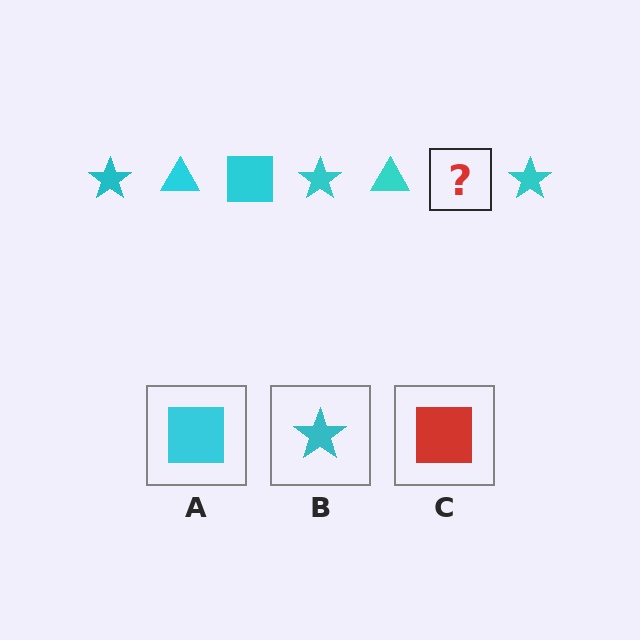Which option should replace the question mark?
Option A.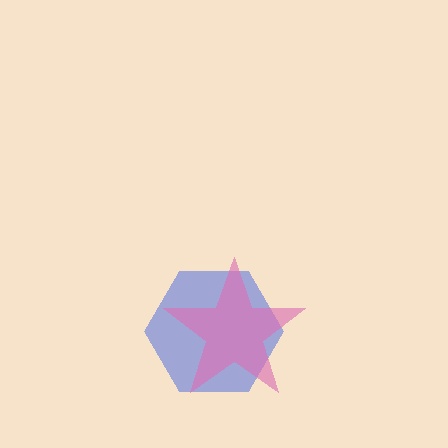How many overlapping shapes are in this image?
There are 2 overlapping shapes in the image.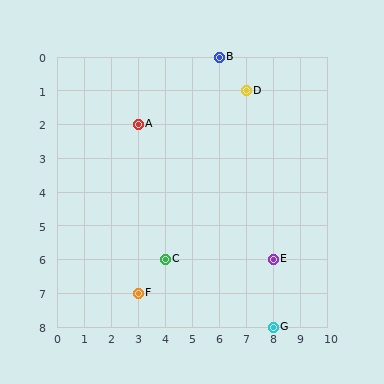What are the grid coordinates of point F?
Point F is at grid coordinates (3, 7).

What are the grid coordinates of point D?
Point D is at grid coordinates (7, 1).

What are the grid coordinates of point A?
Point A is at grid coordinates (3, 2).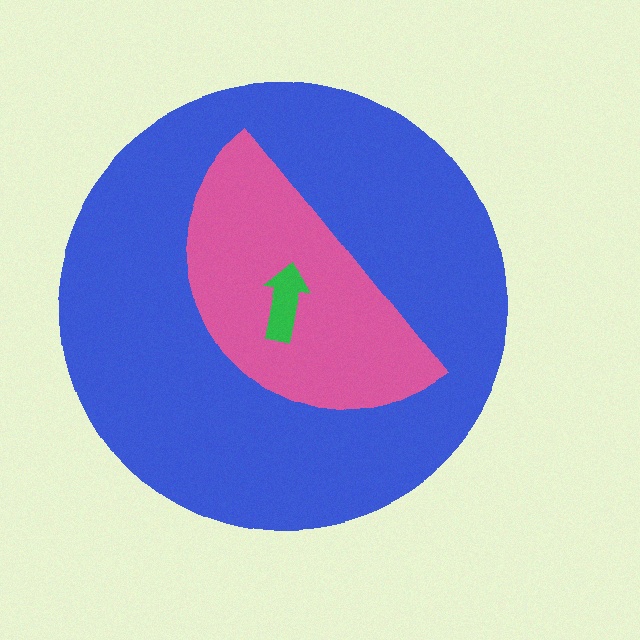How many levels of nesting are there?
3.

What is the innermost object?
The green arrow.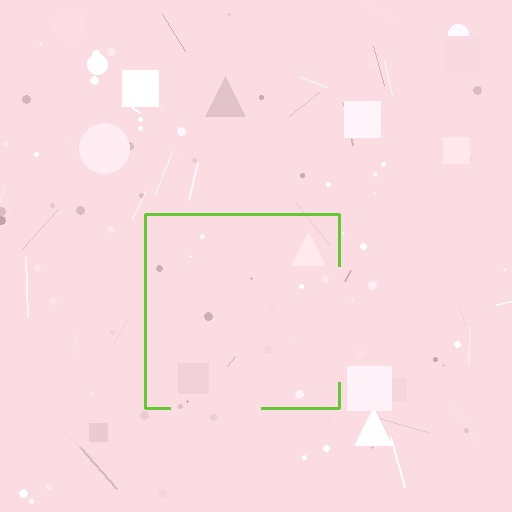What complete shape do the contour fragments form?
The contour fragments form a square.